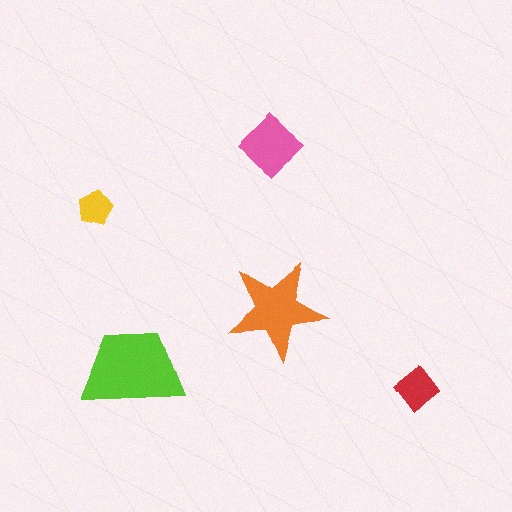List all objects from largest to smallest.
The lime trapezoid, the orange star, the pink diamond, the red diamond, the yellow pentagon.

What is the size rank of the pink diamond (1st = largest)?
3rd.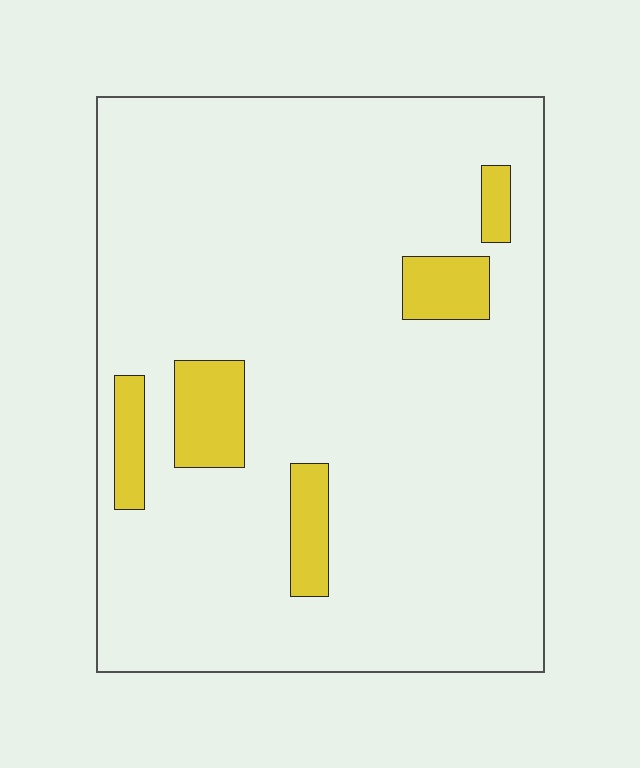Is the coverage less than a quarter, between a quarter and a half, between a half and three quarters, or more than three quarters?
Less than a quarter.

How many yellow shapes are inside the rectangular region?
5.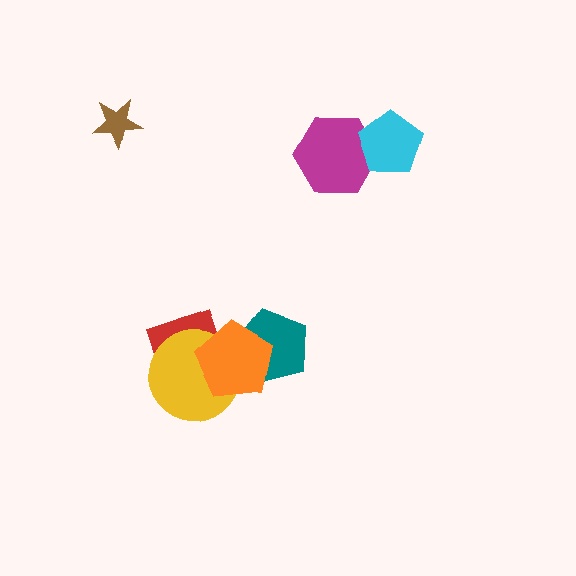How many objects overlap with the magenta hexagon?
1 object overlaps with the magenta hexagon.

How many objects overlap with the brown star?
0 objects overlap with the brown star.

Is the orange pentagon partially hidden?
No, no other shape covers it.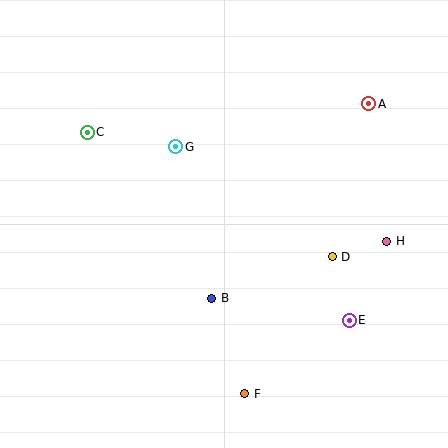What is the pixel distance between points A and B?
The distance between A and B is 250 pixels.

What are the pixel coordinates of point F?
Point F is at (245, 394).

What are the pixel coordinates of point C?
Point C is at (87, 132).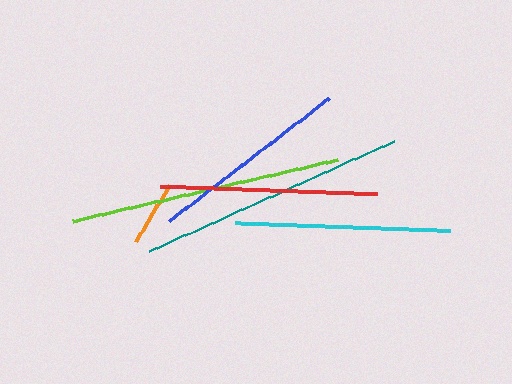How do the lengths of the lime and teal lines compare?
The lime and teal lines are approximately the same length.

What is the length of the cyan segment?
The cyan segment is approximately 215 pixels long.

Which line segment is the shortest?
The orange line is the shortest at approximately 67 pixels.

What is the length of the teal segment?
The teal segment is approximately 268 pixels long.